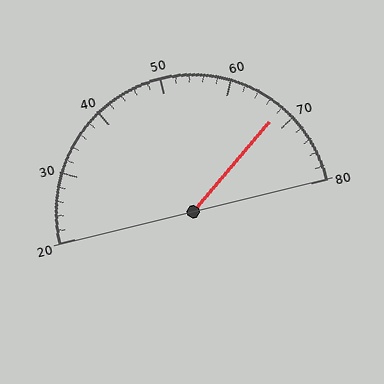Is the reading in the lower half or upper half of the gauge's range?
The reading is in the upper half of the range (20 to 80).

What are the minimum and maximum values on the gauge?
The gauge ranges from 20 to 80.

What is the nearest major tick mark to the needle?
The nearest major tick mark is 70.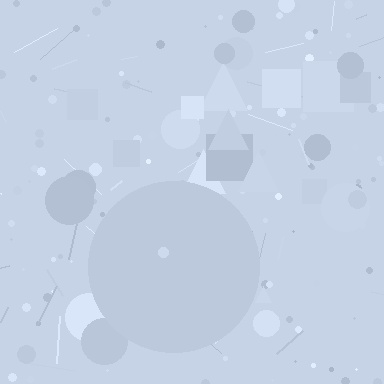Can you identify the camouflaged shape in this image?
The camouflaged shape is a circle.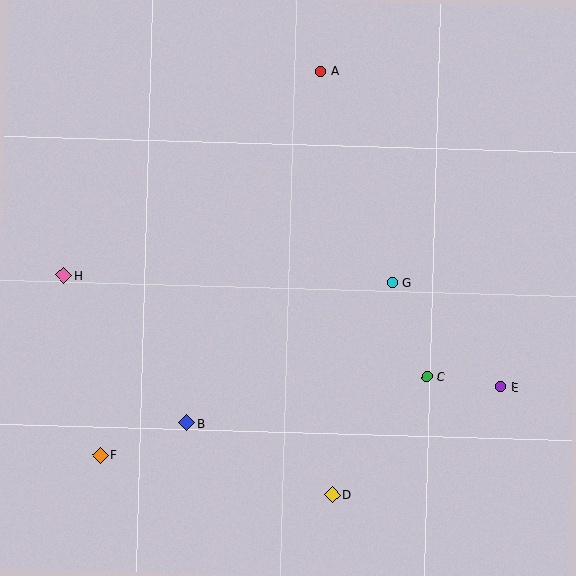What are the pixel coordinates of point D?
Point D is at (332, 494).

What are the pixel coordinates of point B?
Point B is at (187, 423).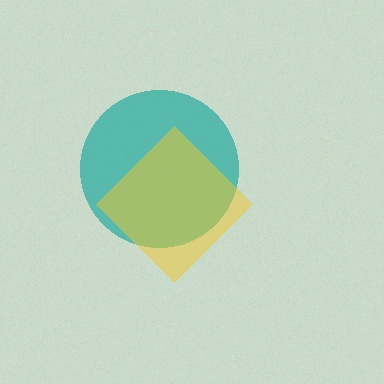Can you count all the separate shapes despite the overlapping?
Yes, there are 2 separate shapes.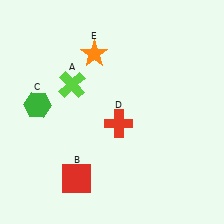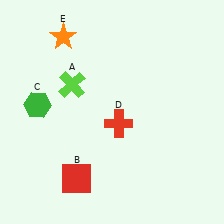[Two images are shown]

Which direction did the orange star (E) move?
The orange star (E) moved left.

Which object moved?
The orange star (E) moved left.